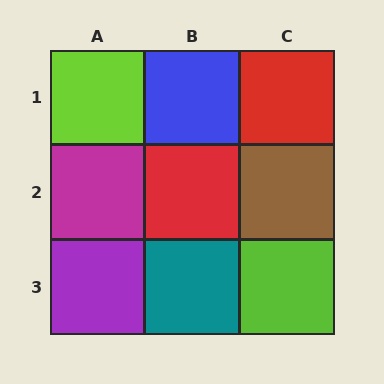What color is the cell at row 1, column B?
Blue.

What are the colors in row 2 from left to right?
Magenta, red, brown.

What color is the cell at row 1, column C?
Red.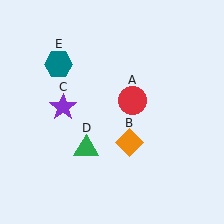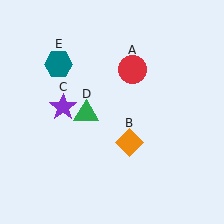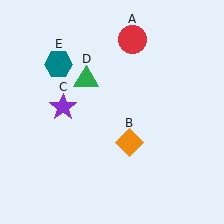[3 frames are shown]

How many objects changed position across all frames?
2 objects changed position: red circle (object A), green triangle (object D).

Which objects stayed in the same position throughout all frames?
Orange diamond (object B) and purple star (object C) and teal hexagon (object E) remained stationary.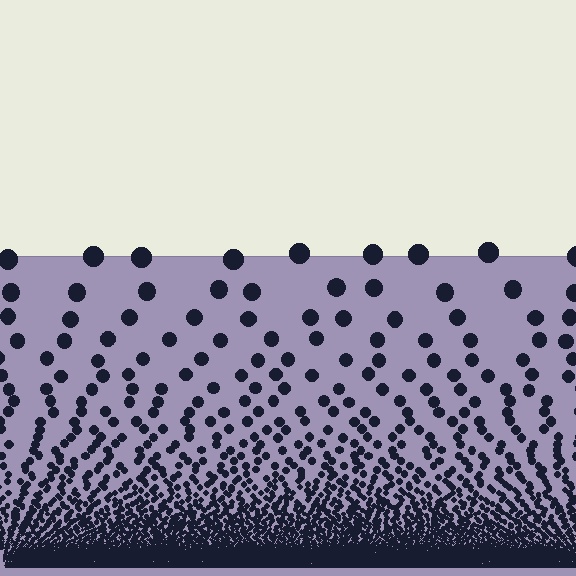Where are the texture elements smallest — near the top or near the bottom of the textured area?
Near the bottom.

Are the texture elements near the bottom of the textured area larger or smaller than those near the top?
Smaller. The gradient is inverted — elements near the bottom are smaller and denser.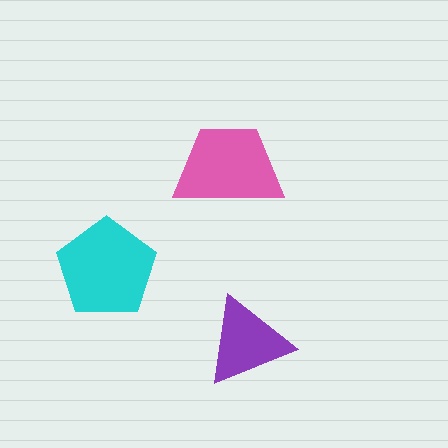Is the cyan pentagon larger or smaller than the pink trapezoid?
Larger.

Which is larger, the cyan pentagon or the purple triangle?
The cyan pentagon.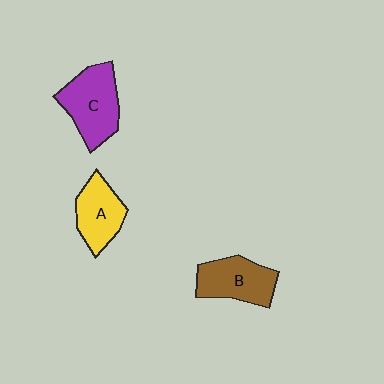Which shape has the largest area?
Shape C (purple).